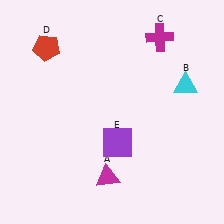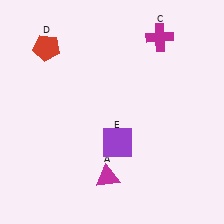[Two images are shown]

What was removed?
The cyan triangle (B) was removed in Image 2.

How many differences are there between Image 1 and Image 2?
There is 1 difference between the two images.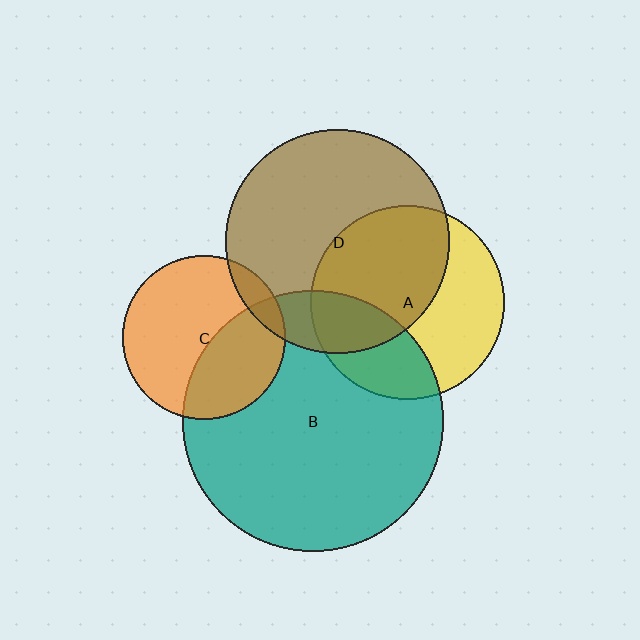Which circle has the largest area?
Circle B (teal).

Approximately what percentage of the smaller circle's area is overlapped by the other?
Approximately 15%.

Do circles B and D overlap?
Yes.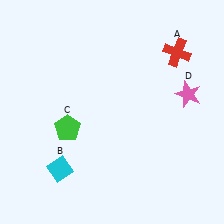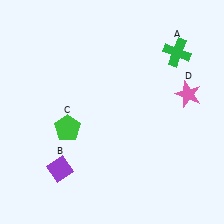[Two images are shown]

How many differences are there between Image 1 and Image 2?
There are 2 differences between the two images.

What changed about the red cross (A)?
In Image 1, A is red. In Image 2, it changed to green.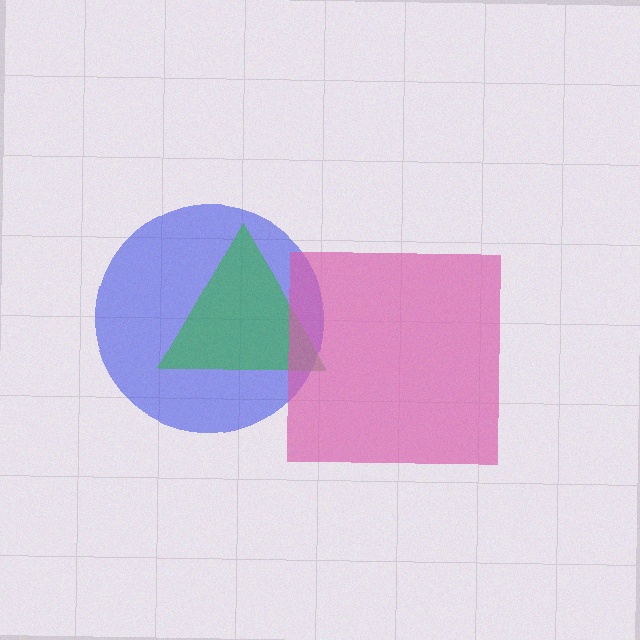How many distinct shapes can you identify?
There are 3 distinct shapes: a blue circle, a green triangle, a pink square.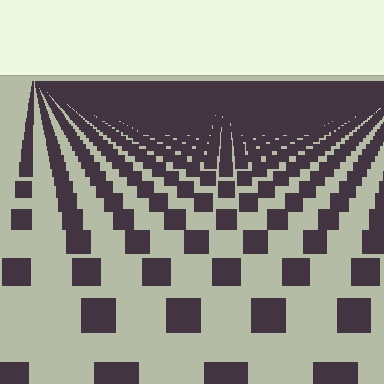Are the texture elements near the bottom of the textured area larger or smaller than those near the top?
Larger. Near the bottom, elements are closer to the viewer and appear at a bigger on-screen size.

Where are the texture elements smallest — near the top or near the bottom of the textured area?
Near the top.